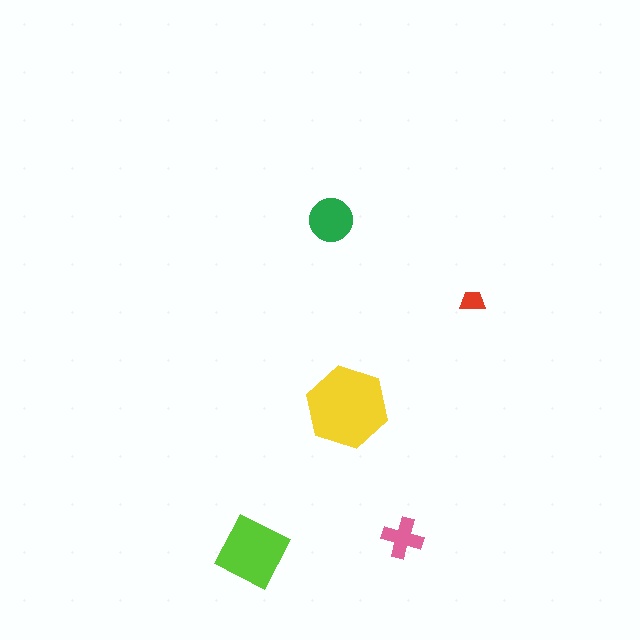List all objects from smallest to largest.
The red trapezoid, the pink cross, the green circle, the lime diamond, the yellow hexagon.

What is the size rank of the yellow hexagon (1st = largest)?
1st.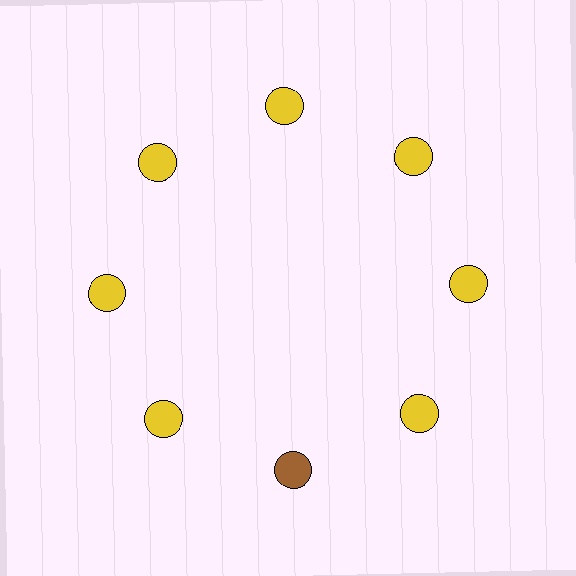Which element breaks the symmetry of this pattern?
The brown circle at roughly the 6 o'clock position breaks the symmetry. All other shapes are yellow circles.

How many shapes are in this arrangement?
There are 8 shapes arranged in a ring pattern.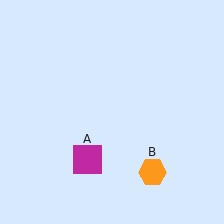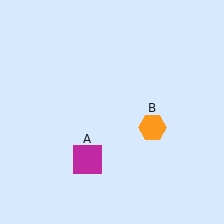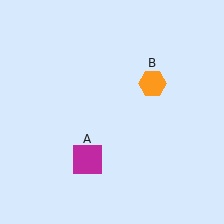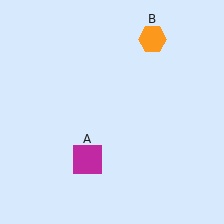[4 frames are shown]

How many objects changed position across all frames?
1 object changed position: orange hexagon (object B).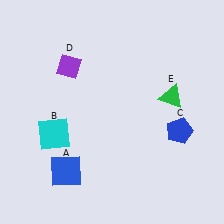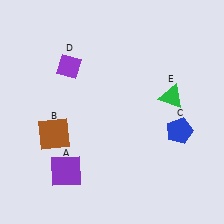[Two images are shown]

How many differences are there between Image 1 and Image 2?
There are 2 differences between the two images.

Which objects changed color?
A changed from blue to purple. B changed from cyan to brown.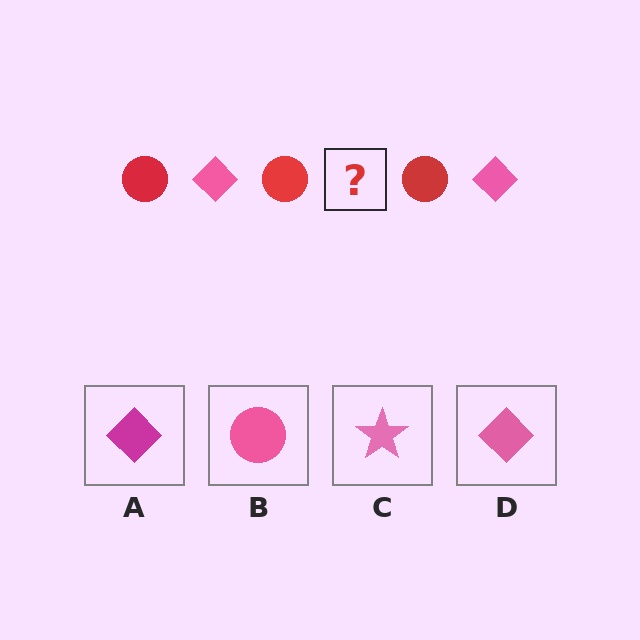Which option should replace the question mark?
Option D.